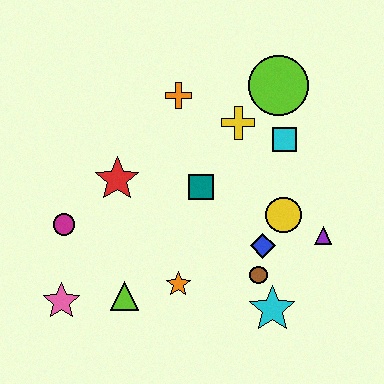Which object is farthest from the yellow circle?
The pink star is farthest from the yellow circle.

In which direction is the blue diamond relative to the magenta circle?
The blue diamond is to the right of the magenta circle.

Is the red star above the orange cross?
No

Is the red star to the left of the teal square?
Yes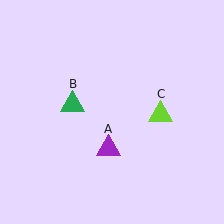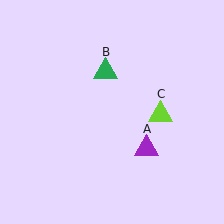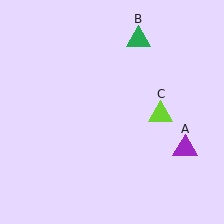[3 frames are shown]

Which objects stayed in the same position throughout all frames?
Lime triangle (object C) remained stationary.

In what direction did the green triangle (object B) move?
The green triangle (object B) moved up and to the right.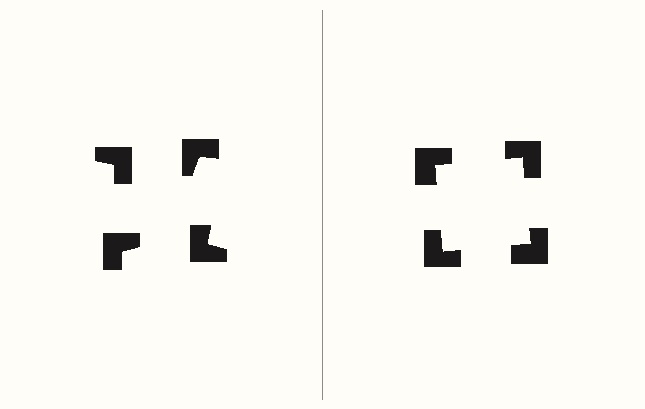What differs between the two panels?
The notched squares are positioned identically on both sides; only the wedge orientations differ. On the right they align to a square; on the left they are misaligned.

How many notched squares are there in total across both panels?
8 — 4 on each side.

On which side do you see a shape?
An illusory square appears on the right side. On the left side the wedge cuts are rotated, so no coherent shape forms.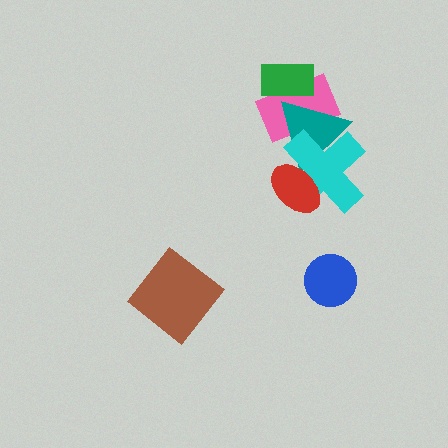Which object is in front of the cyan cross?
The red ellipse is in front of the cyan cross.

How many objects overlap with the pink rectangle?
3 objects overlap with the pink rectangle.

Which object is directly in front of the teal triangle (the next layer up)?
The cyan cross is directly in front of the teal triangle.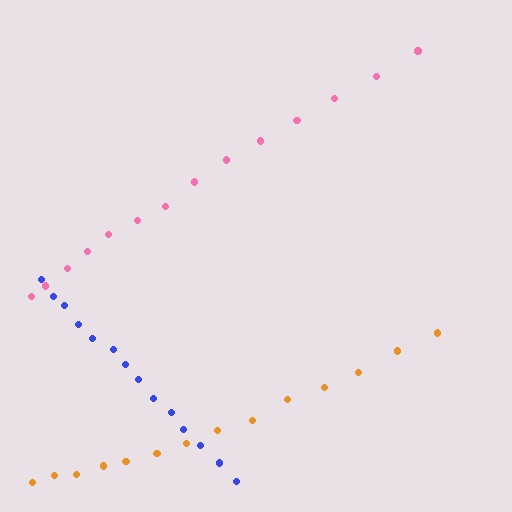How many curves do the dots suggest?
There are 3 distinct paths.